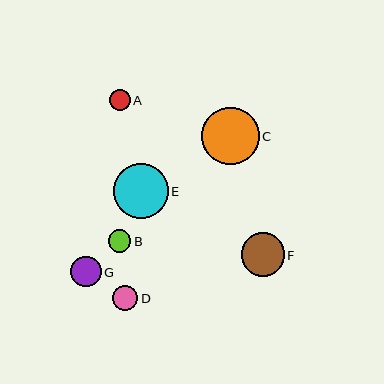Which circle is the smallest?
Circle A is the smallest with a size of approximately 21 pixels.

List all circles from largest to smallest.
From largest to smallest: C, E, F, G, D, B, A.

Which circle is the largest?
Circle C is the largest with a size of approximately 57 pixels.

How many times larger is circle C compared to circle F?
Circle C is approximately 1.3 times the size of circle F.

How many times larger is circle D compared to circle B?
Circle D is approximately 1.1 times the size of circle B.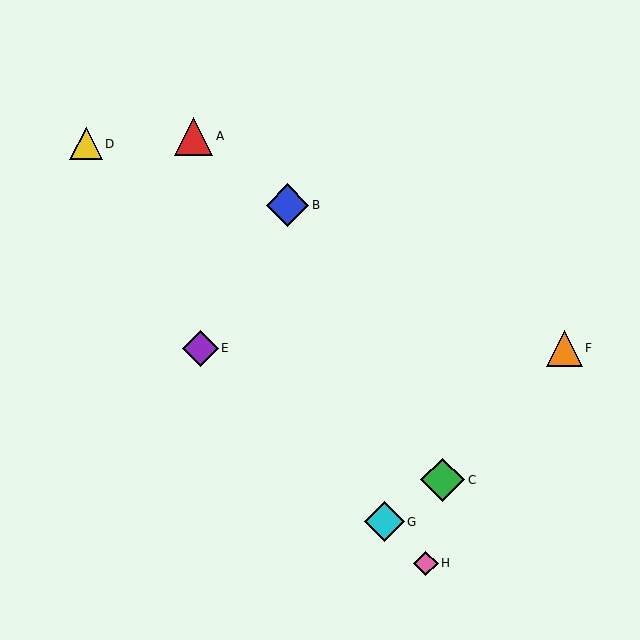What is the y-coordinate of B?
Object B is at y≈205.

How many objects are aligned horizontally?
2 objects (E, F) are aligned horizontally.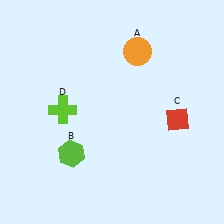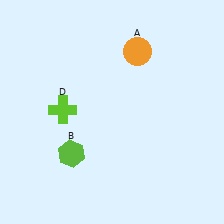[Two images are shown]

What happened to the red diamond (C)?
The red diamond (C) was removed in Image 2. It was in the bottom-right area of Image 1.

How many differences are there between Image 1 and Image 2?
There is 1 difference between the two images.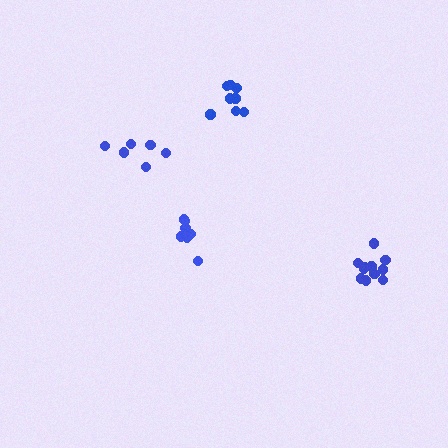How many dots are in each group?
Group 1: 8 dots, Group 2: 7 dots, Group 3: 11 dots, Group 4: 6 dots (32 total).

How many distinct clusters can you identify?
There are 4 distinct clusters.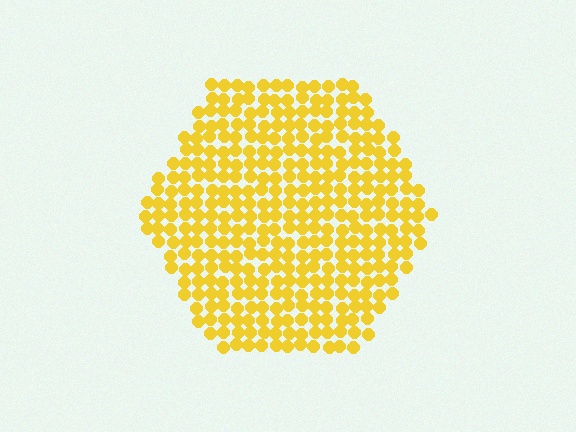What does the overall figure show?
The overall figure shows a hexagon.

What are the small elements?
The small elements are circles.